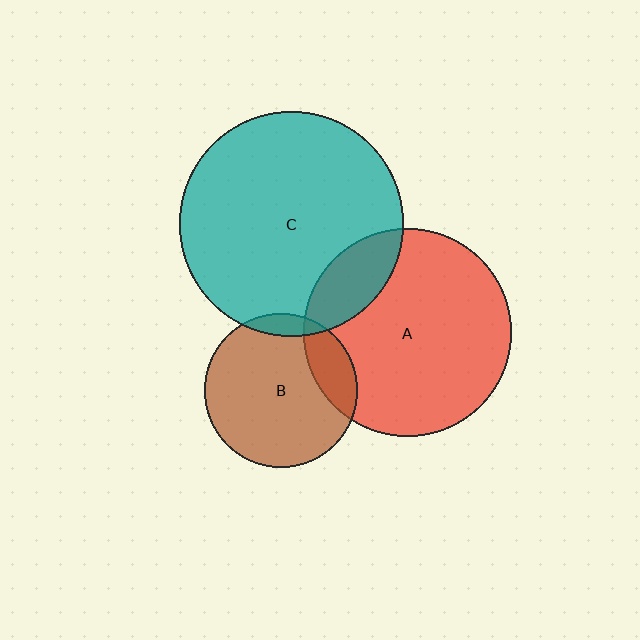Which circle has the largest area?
Circle C (teal).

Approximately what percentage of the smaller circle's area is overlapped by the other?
Approximately 5%.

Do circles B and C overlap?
Yes.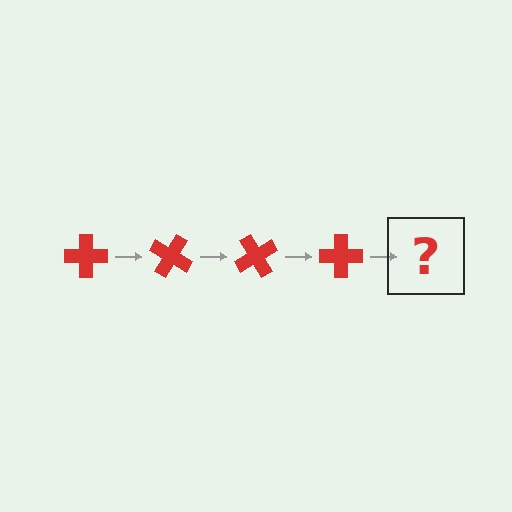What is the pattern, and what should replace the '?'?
The pattern is that the cross rotates 30 degrees each step. The '?' should be a red cross rotated 120 degrees.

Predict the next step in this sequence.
The next step is a red cross rotated 120 degrees.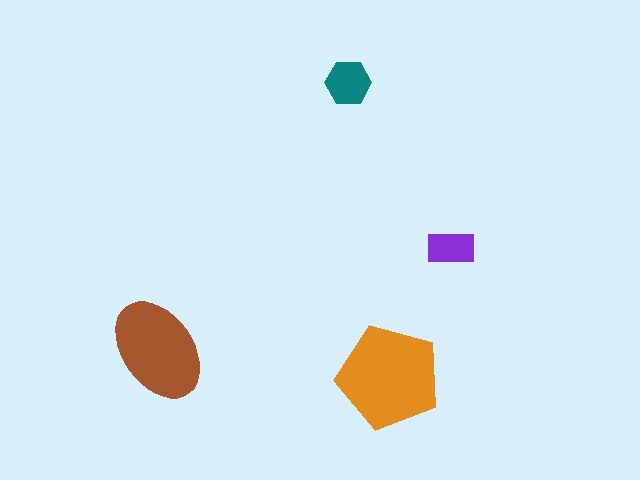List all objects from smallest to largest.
The purple rectangle, the teal hexagon, the brown ellipse, the orange pentagon.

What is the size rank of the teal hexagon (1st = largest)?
3rd.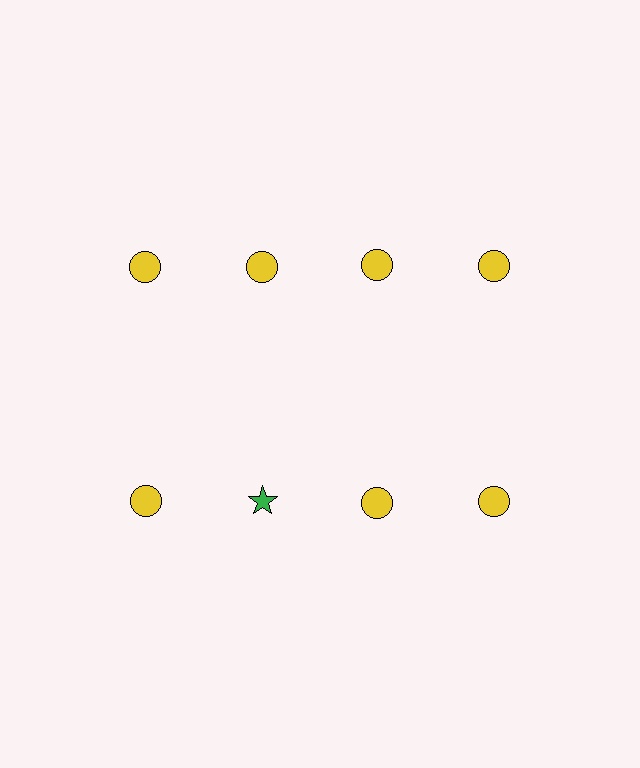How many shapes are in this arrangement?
There are 8 shapes arranged in a grid pattern.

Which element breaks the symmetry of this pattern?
The green star in the second row, second from left column breaks the symmetry. All other shapes are yellow circles.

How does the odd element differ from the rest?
It differs in both color (green instead of yellow) and shape (star instead of circle).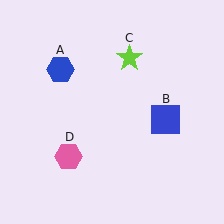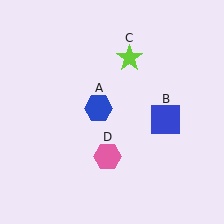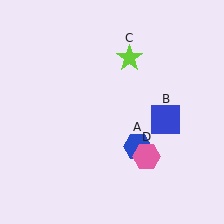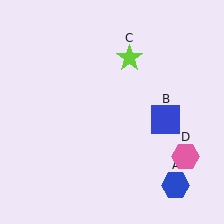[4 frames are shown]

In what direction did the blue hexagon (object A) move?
The blue hexagon (object A) moved down and to the right.